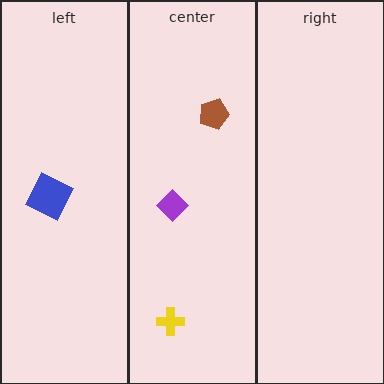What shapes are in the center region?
The purple diamond, the brown pentagon, the yellow cross.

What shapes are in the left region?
The blue square.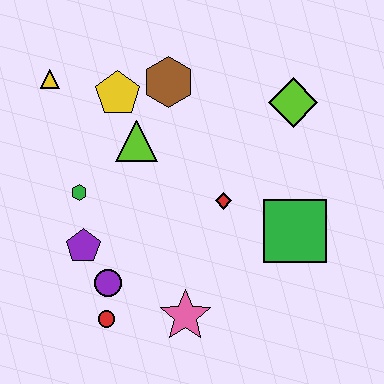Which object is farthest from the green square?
The yellow triangle is farthest from the green square.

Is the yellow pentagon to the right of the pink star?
No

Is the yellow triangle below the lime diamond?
No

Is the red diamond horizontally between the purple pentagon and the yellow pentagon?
No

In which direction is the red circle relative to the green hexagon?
The red circle is below the green hexagon.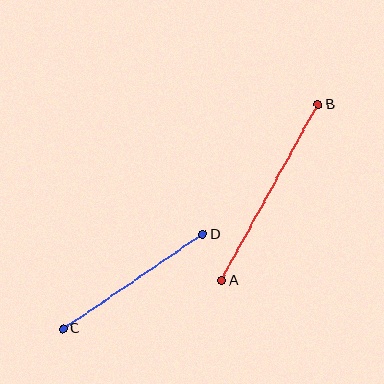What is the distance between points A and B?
The distance is approximately 201 pixels.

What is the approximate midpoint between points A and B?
The midpoint is at approximately (270, 192) pixels.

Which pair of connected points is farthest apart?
Points A and B are farthest apart.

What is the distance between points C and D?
The distance is approximately 168 pixels.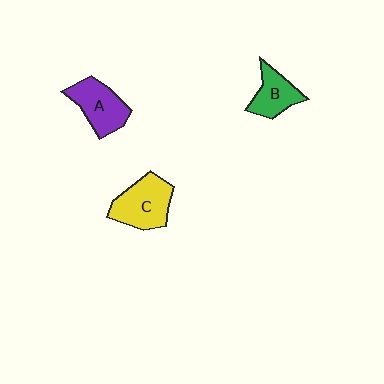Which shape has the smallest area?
Shape B (green).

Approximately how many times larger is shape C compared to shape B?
Approximately 1.5 times.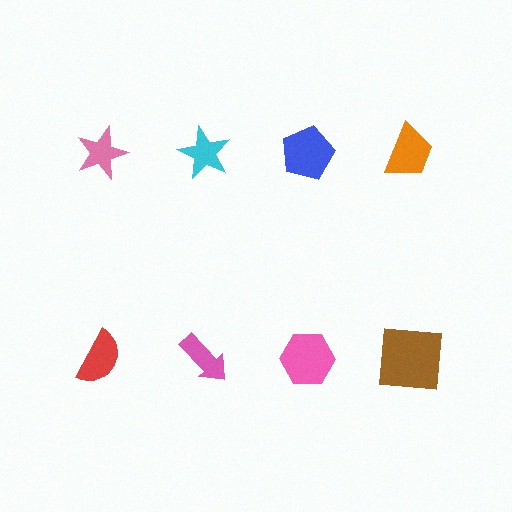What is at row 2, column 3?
A pink hexagon.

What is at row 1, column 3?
A blue pentagon.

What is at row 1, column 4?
An orange trapezoid.